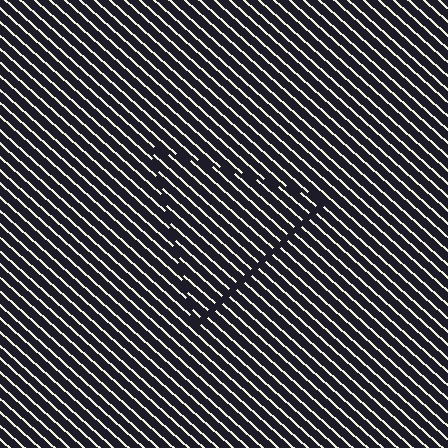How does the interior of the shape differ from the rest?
The interior of the shape contains the same grating, shifted by half a period — the contour is defined by the phase discontinuity where line-ends from the inner and outer gratings abut.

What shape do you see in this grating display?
An illusory triangle. The interior of the shape contains the same grating, shifted by half a period — the contour is defined by the phase discontinuity where line-ends from the inner and outer gratings abut.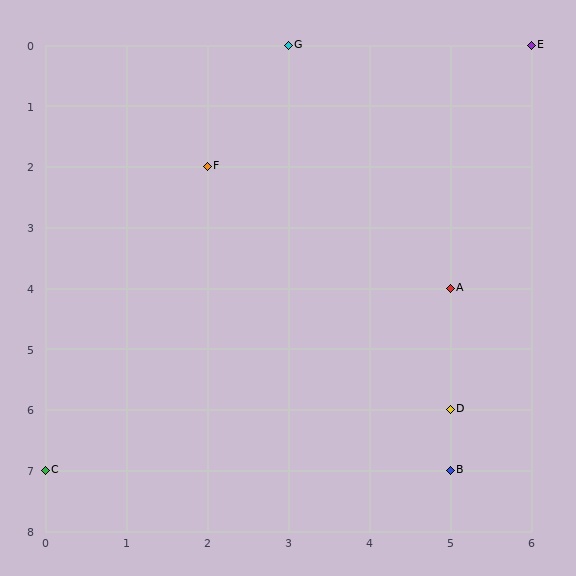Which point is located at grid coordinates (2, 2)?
Point F is at (2, 2).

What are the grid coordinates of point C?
Point C is at grid coordinates (0, 7).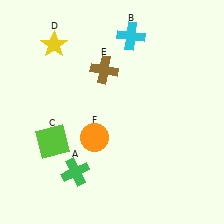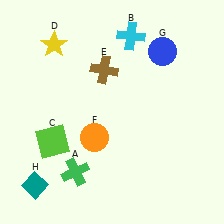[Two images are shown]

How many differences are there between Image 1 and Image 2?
There are 2 differences between the two images.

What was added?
A blue circle (G), a teal diamond (H) were added in Image 2.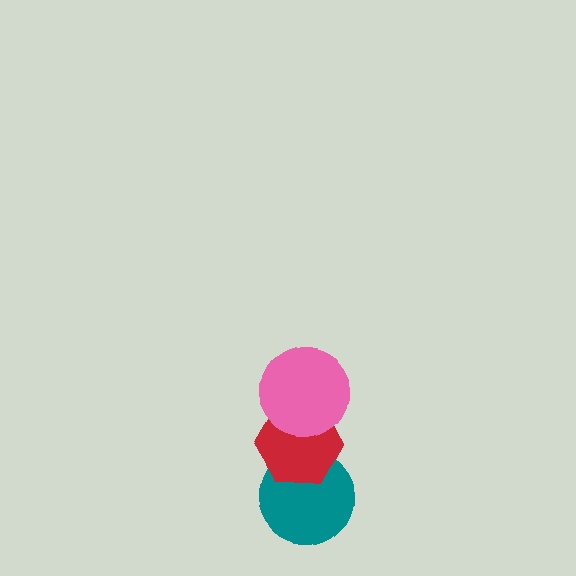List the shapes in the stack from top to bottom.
From top to bottom: the pink circle, the red hexagon, the teal circle.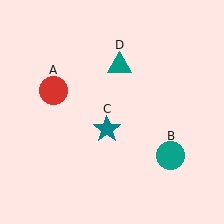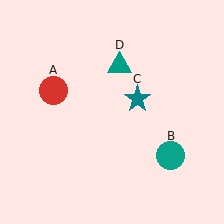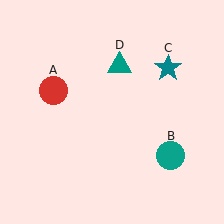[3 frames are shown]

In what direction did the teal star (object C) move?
The teal star (object C) moved up and to the right.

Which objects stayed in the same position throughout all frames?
Red circle (object A) and teal circle (object B) and teal triangle (object D) remained stationary.